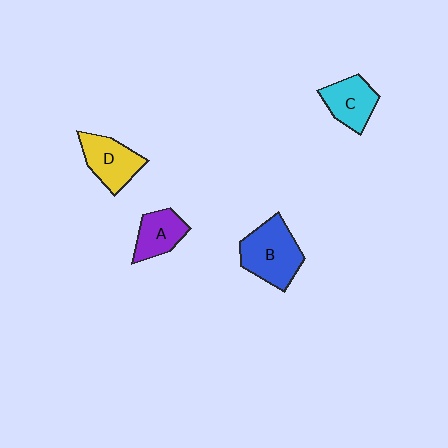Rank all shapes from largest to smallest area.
From largest to smallest: B (blue), D (yellow), C (cyan), A (purple).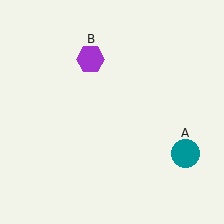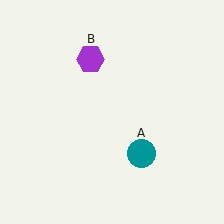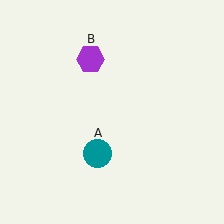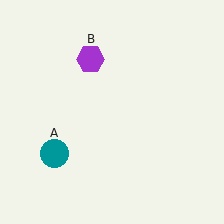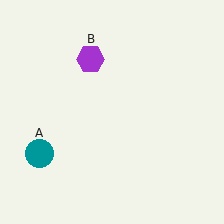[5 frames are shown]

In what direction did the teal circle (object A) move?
The teal circle (object A) moved left.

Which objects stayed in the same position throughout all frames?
Purple hexagon (object B) remained stationary.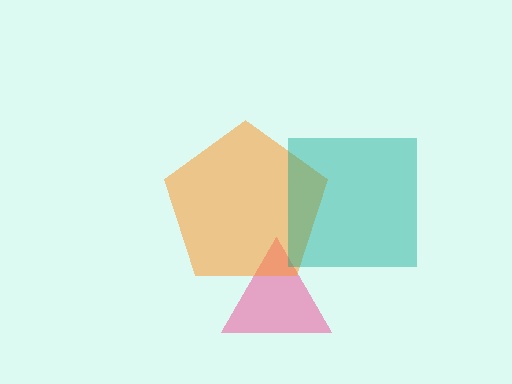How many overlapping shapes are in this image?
There are 3 overlapping shapes in the image.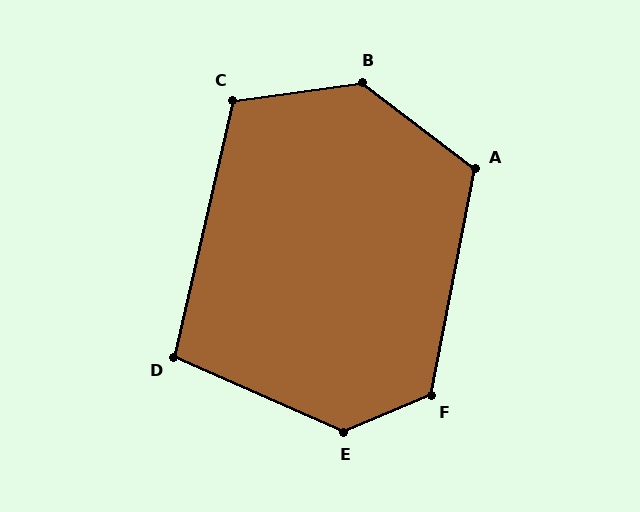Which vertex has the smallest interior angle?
D, at approximately 101 degrees.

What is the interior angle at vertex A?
Approximately 116 degrees (obtuse).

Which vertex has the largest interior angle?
B, at approximately 135 degrees.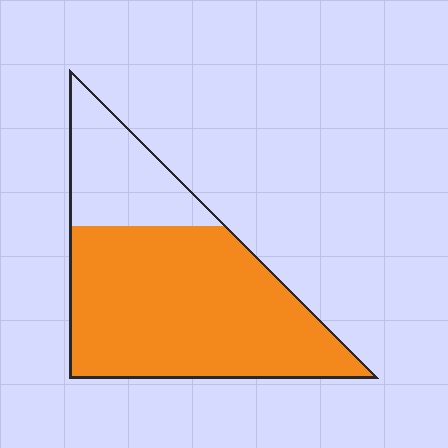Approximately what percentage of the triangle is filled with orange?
Approximately 75%.